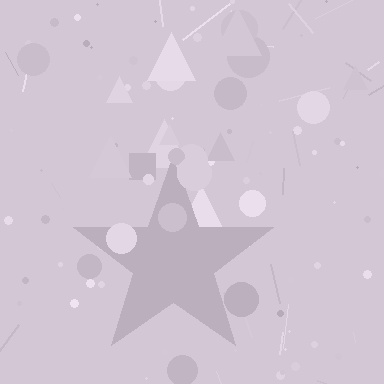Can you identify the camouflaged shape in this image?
The camouflaged shape is a star.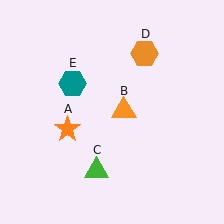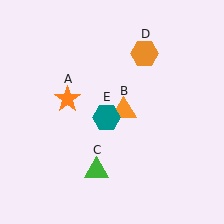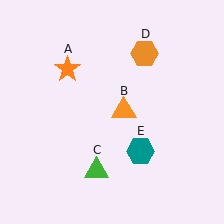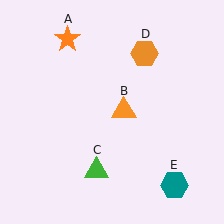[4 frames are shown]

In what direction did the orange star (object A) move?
The orange star (object A) moved up.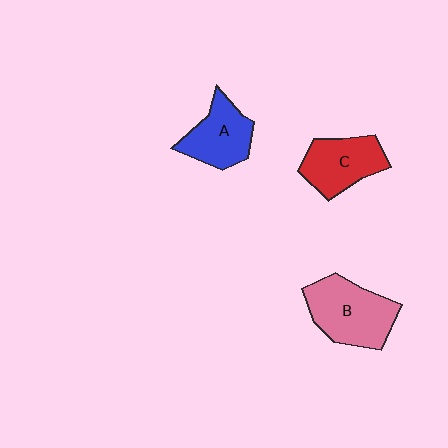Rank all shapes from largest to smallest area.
From largest to smallest: B (pink), C (red), A (blue).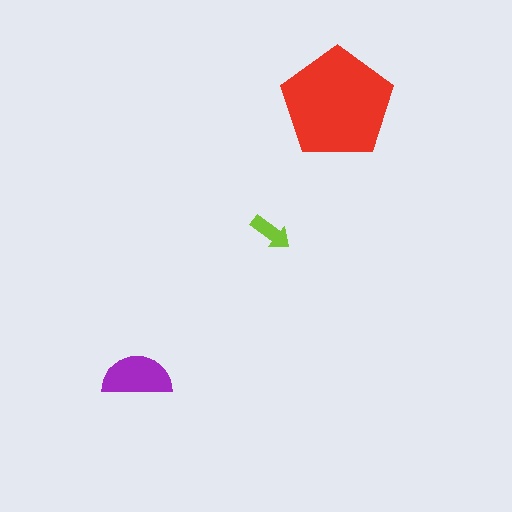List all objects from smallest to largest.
The lime arrow, the purple semicircle, the red pentagon.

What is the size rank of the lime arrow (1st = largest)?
3rd.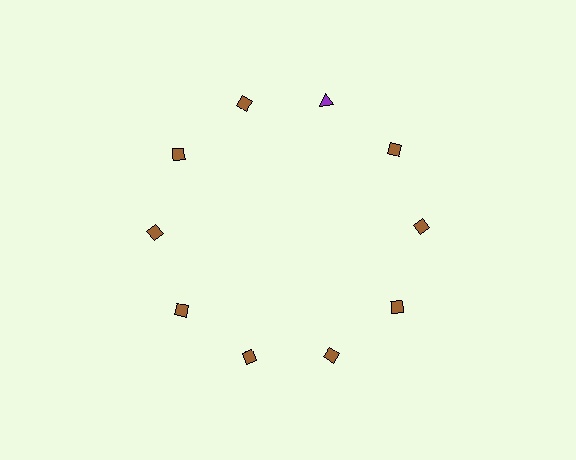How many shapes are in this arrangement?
There are 10 shapes arranged in a ring pattern.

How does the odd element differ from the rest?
It differs in both color (purple instead of brown) and shape (triangle instead of diamond).